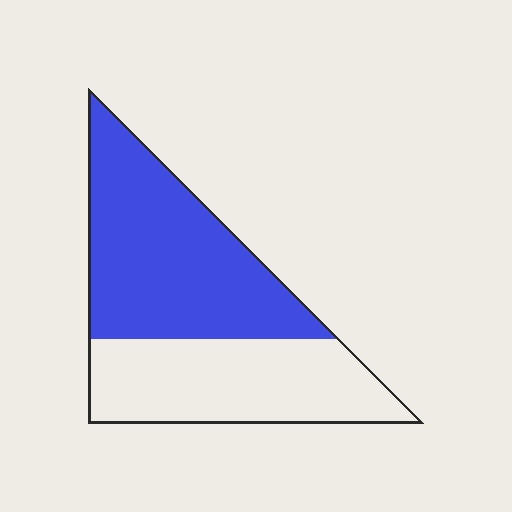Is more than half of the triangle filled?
Yes.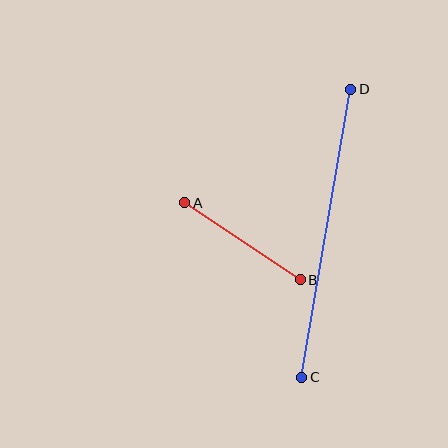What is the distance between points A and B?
The distance is approximately 139 pixels.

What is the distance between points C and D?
The distance is approximately 292 pixels.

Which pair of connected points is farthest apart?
Points C and D are farthest apart.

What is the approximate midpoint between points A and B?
The midpoint is at approximately (242, 241) pixels.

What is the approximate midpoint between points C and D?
The midpoint is at approximately (326, 233) pixels.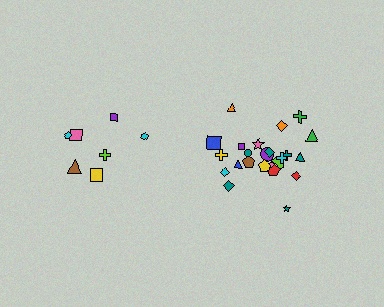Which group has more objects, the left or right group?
The right group.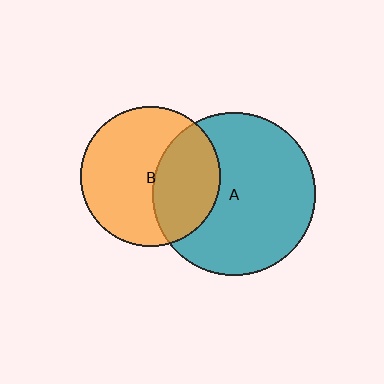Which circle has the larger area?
Circle A (teal).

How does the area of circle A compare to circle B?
Approximately 1.4 times.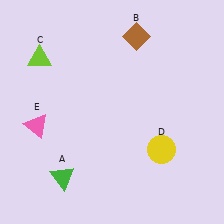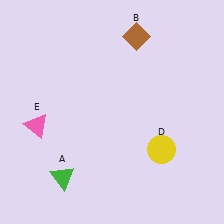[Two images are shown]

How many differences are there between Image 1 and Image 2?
There is 1 difference between the two images.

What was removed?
The lime triangle (C) was removed in Image 2.